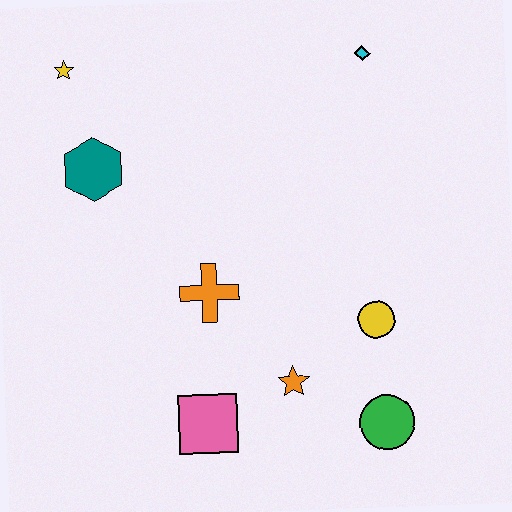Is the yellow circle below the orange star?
No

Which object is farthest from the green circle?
The yellow star is farthest from the green circle.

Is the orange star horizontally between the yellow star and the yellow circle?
Yes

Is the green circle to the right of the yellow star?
Yes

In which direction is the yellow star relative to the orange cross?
The yellow star is above the orange cross.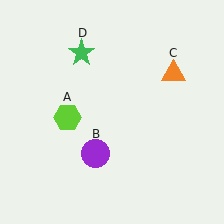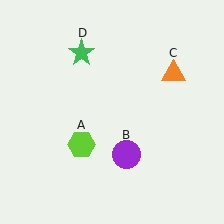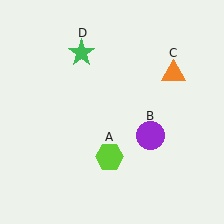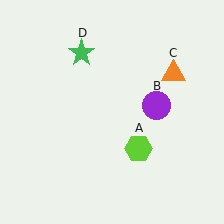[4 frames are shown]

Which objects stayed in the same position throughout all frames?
Orange triangle (object C) and green star (object D) remained stationary.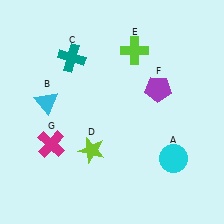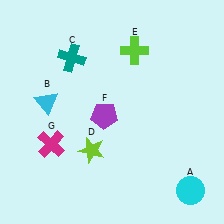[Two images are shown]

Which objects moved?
The objects that moved are: the cyan circle (A), the purple pentagon (F).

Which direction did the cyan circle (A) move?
The cyan circle (A) moved down.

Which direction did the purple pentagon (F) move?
The purple pentagon (F) moved left.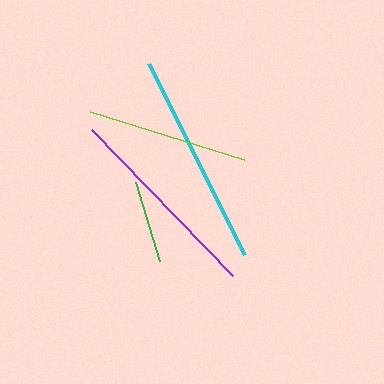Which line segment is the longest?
The cyan line is the longest at approximately 214 pixels.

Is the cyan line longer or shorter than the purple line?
The cyan line is longer than the purple line.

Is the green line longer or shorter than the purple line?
The purple line is longer than the green line.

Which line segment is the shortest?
The green line is the shortest at approximately 83 pixels.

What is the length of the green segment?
The green segment is approximately 83 pixels long.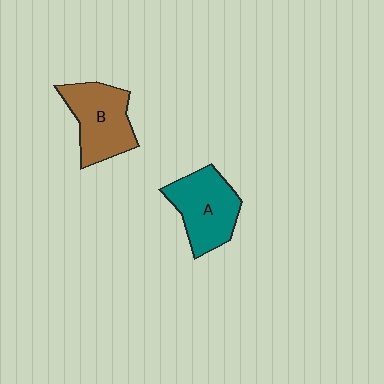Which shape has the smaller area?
Shape B (brown).